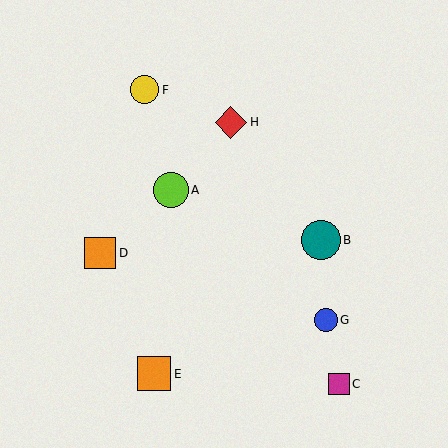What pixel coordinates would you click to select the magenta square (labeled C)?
Click at (339, 384) to select the magenta square C.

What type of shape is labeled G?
Shape G is a blue circle.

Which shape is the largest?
The teal circle (labeled B) is the largest.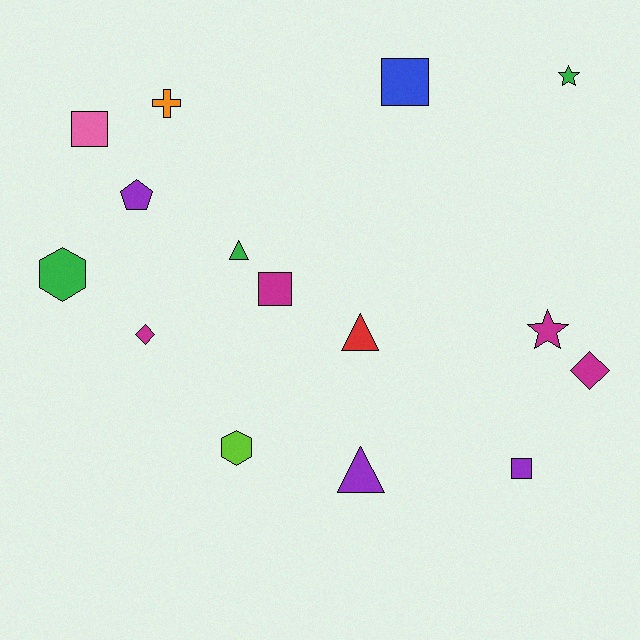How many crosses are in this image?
There is 1 cross.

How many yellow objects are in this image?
There are no yellow objects.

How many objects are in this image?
There are 15 objects.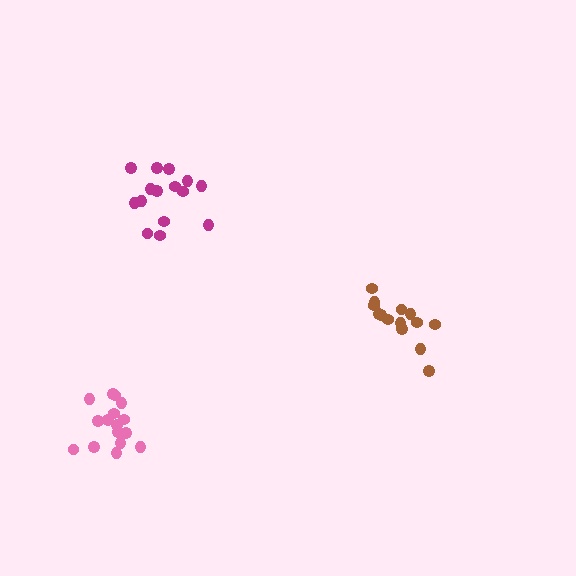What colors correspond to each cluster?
The clusters are colored: brown, magenta, pink.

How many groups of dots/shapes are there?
There are 3 groups.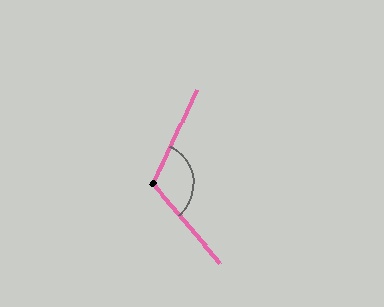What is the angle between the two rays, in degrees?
Approximately 114 degrees.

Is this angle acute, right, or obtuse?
It is obtuse.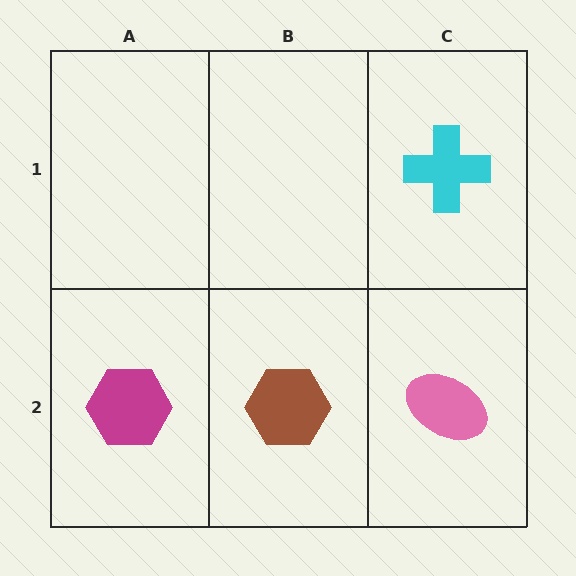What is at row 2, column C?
A pink ellipse.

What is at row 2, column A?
A magenta hexagon.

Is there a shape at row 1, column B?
No, that cell is empty.